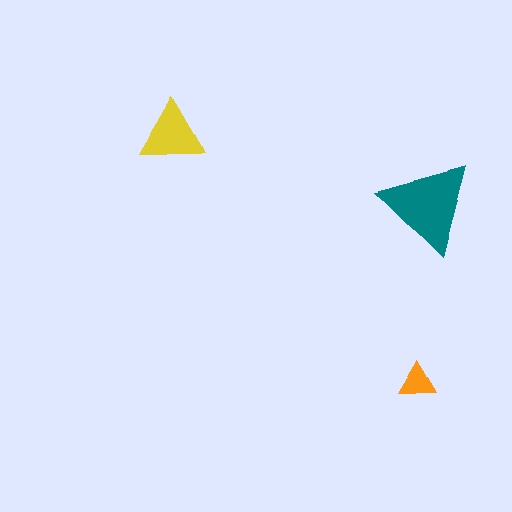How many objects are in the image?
There are 3 objects in the image.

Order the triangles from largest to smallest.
the teal one, the yellow one, the orange one.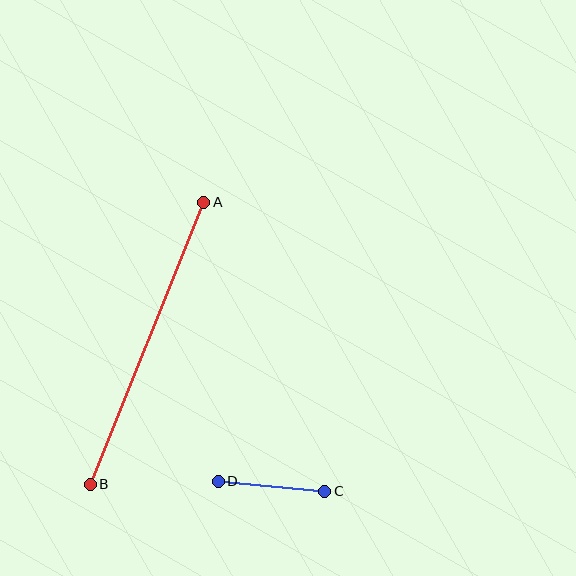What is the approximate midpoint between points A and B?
The midpoint is at approximately (147, 343) pixels.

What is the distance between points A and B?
The distance is approximately 304 pixels.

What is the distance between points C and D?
The distance is approximately 107 pixels.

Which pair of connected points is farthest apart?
Points A and B are farthest apart.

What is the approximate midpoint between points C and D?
The midpoint is at approximately (272, 486) pixels.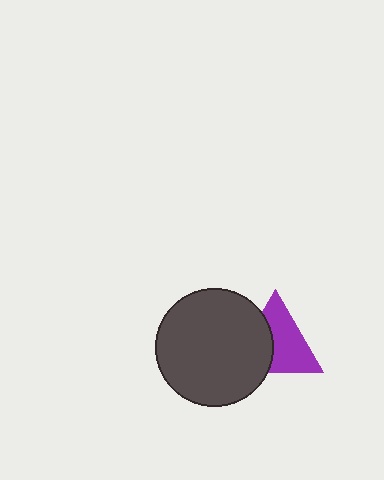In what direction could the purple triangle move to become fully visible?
The purple triangle could move right. That would shift it out from behind the dark gray circle entirely.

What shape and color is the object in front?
The object in front is a dark gray circle.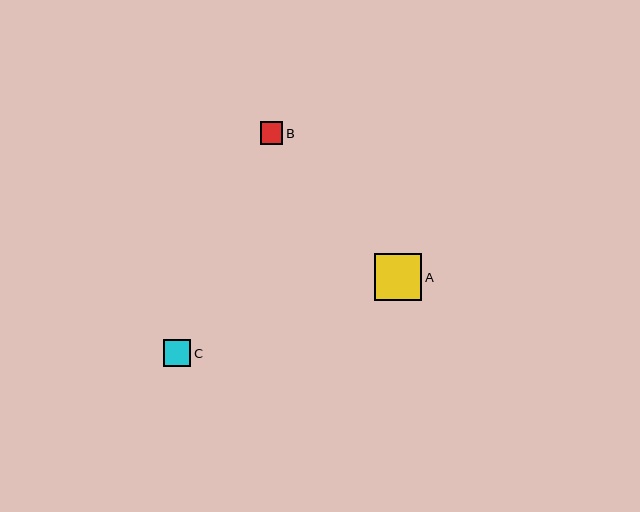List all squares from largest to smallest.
From largest to smallest: A, C, B.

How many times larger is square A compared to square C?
Square A is approximately 1.7 times the size of square C.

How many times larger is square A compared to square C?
Square A is approximately 1.7 times the size of square C.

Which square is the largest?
Square A is the largest with a size of approximately 47 pixels.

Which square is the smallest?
Square B is the smallest with a size of approximately 23 pixels.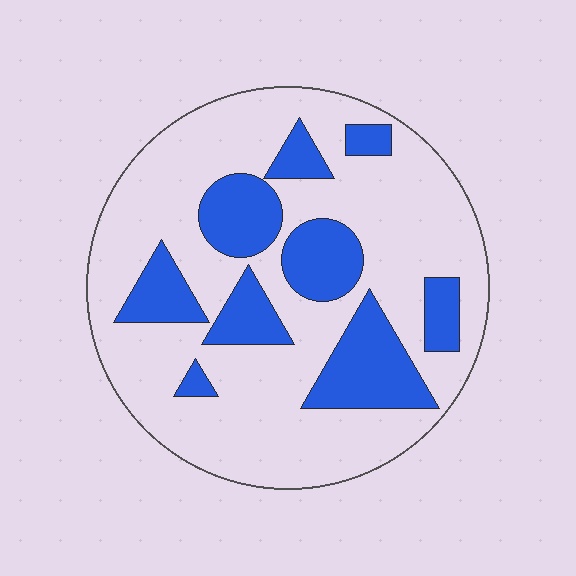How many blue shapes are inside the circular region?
9.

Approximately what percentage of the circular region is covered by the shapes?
Approximately 25%.